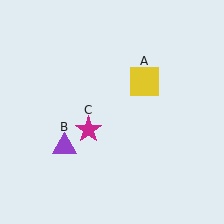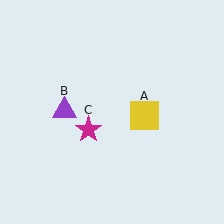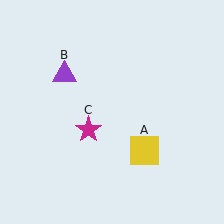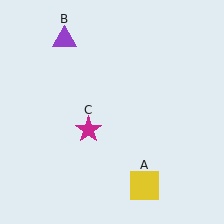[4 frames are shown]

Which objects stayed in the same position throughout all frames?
Magenta star (object C) remained stationary.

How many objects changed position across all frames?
2 objects changed position: yellow square (object A), purple triangle (object B).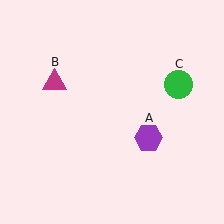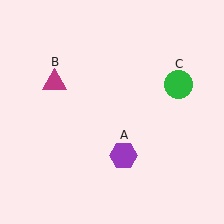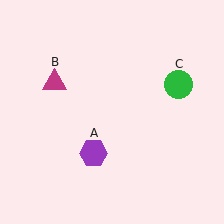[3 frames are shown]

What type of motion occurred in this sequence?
The purple hexagon (object A) rotated clockwise around the center of the scene.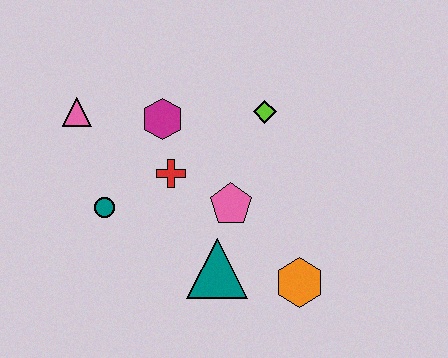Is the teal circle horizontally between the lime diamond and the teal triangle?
No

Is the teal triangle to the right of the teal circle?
Yes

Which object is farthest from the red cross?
The orange hexagon is farthest from the red cross.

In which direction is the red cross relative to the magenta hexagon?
The red cross is below the magenta hexagon.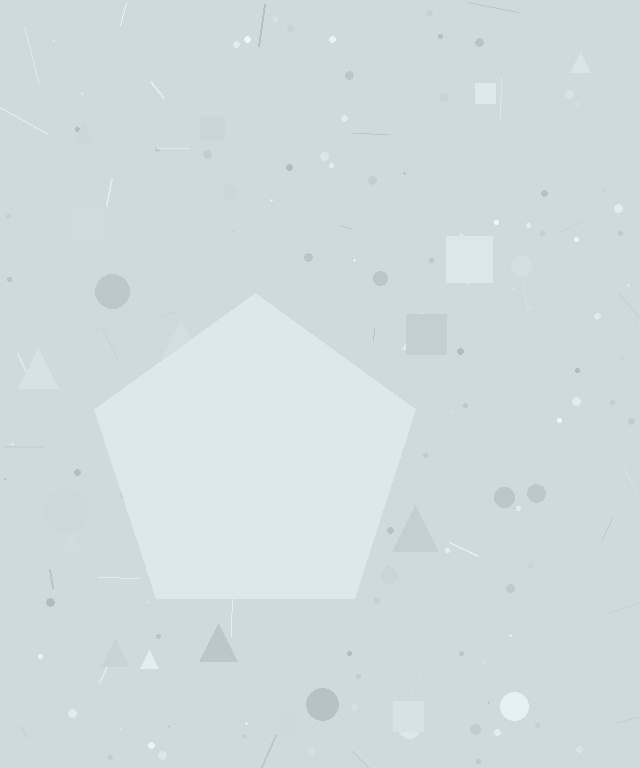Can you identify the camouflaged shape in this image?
The camouflaged shape is a pentagon.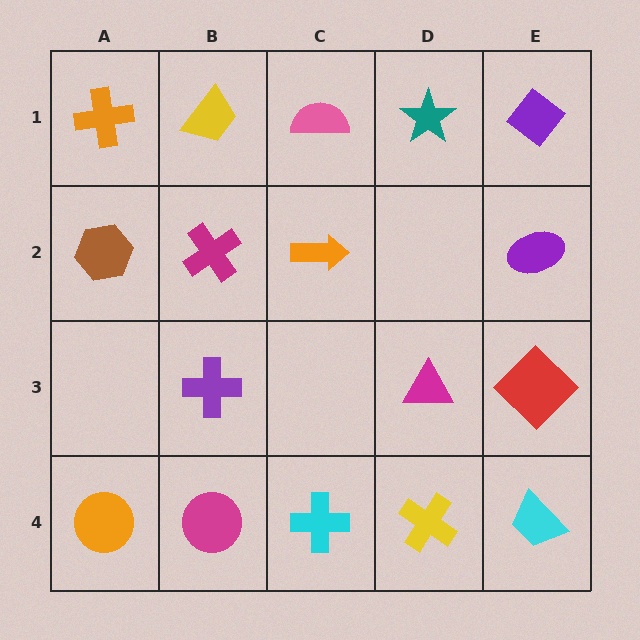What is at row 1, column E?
A purple diamond.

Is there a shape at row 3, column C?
No, that cell is empty.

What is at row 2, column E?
A purple ellipse.